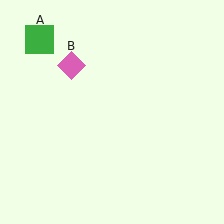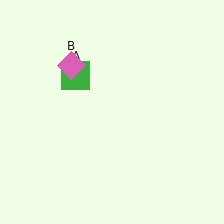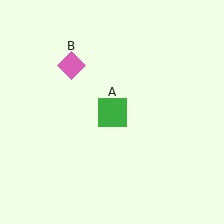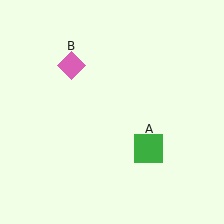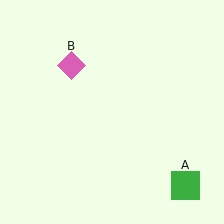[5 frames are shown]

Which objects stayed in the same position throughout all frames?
Pink diamond (object B) remained stationary.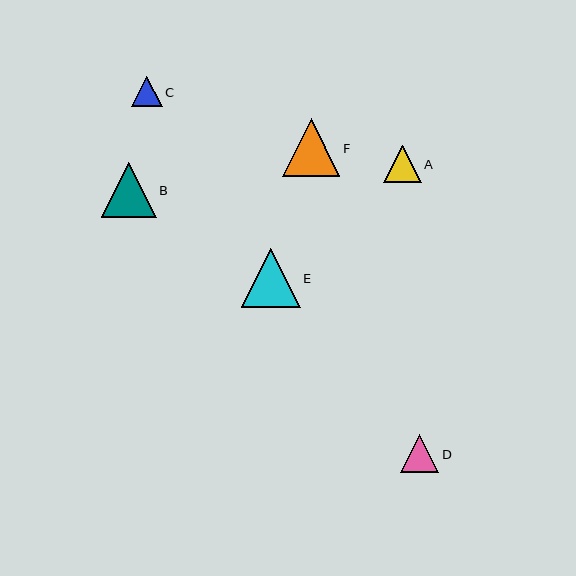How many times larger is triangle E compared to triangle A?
Triangle E is approximately 1.6 times the size of triangle A.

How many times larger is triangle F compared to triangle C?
Triangle F is approximately 1.9 times the size of triangle C.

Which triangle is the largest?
Triangle E is the largest with a size of approximately 59 pixels.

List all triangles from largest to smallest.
From largest to smallest: E, F, B, A, D, C.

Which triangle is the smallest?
Triangle C is the smallest with a size of approximately 30 pixels.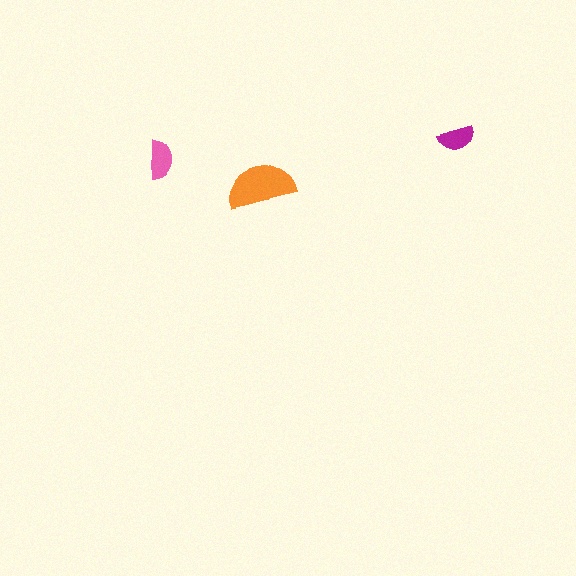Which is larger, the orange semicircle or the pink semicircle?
The orange one.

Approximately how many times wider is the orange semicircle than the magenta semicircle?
About 2 times wider.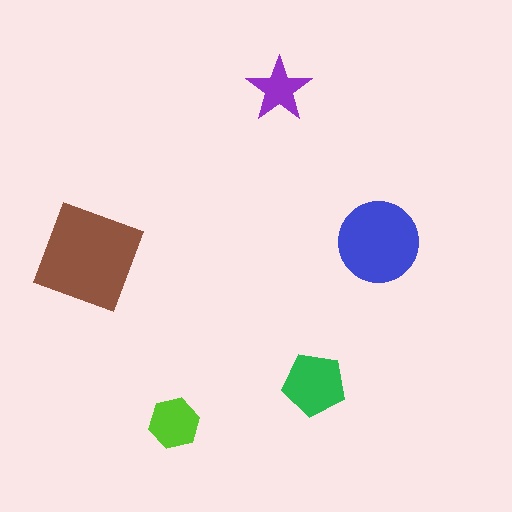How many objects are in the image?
There are 5 objects in the image.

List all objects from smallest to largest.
The purple star, the lime hexagon, the green pentagon, the blue circle, the brown square.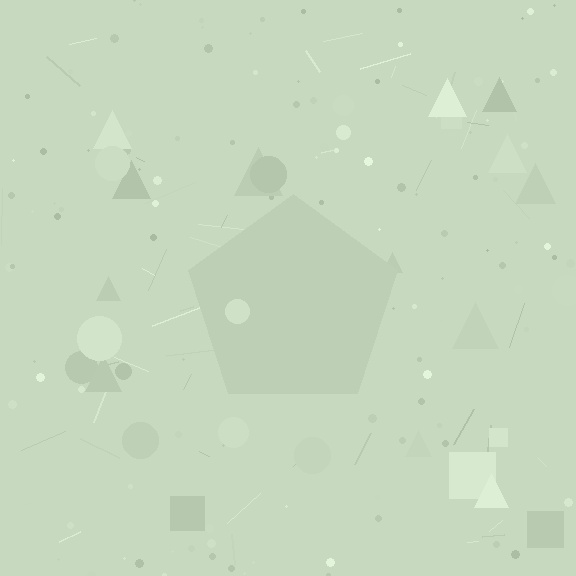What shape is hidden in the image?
A pentagon is hidden in the image.